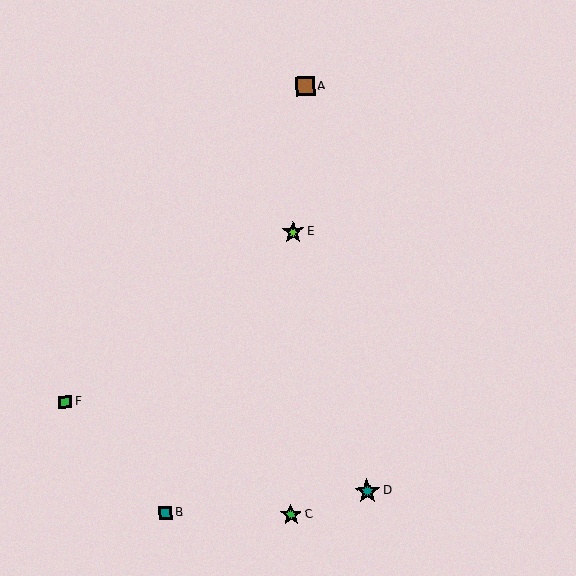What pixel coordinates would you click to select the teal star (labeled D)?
Click at (367, 491) to select the teal star D.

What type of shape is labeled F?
Shape F is a green square.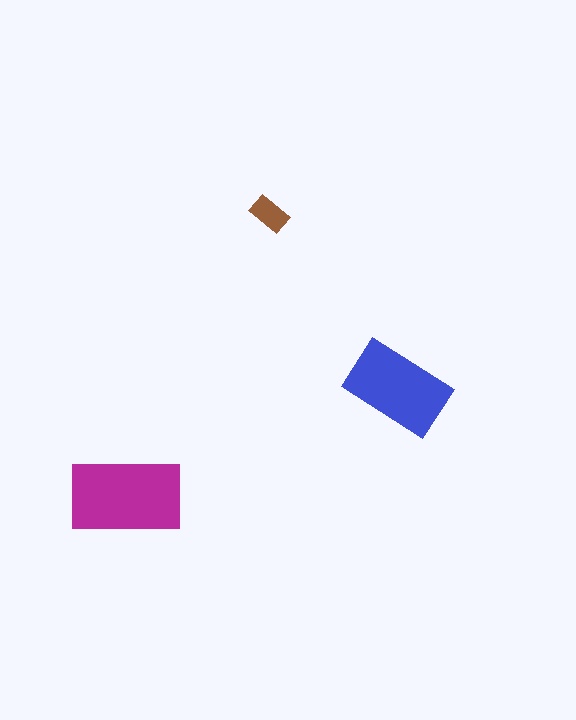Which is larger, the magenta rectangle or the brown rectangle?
The magenta one.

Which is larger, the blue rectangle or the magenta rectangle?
The magenta one.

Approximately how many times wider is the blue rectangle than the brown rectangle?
About 2.5 times wider.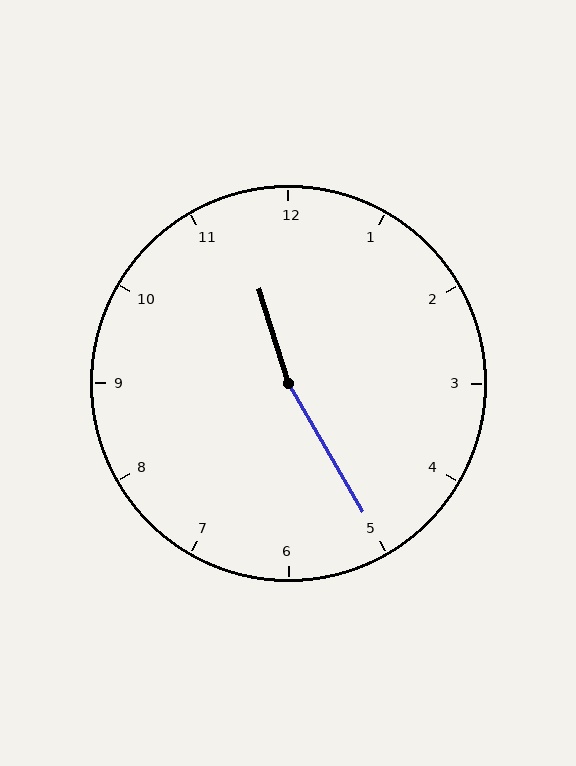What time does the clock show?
11:25.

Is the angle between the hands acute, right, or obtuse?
It is obtuse.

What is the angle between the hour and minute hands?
Approximately 168 degrees.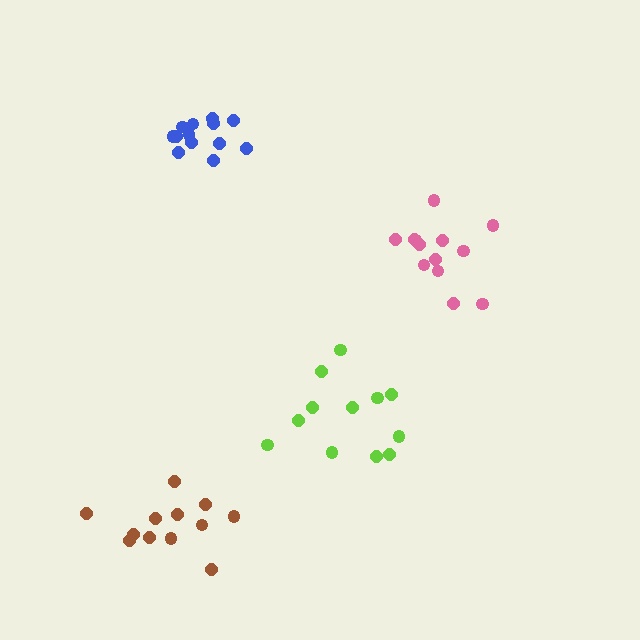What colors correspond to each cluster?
The clusters are colored: brown, lime, blue, pink.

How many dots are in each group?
Group 1: 12 dots, Group 2: 12 dots, Group 3: 13 dots, Group 4: 13 dots (50 total).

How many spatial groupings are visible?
There are 4 spatial groupings.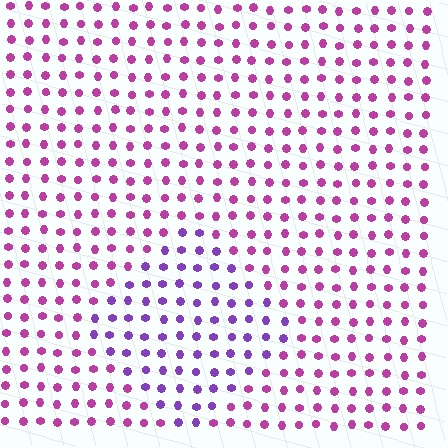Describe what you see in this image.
The image is filled with small magenta elements in a uniform arrangement. A diamond-shaped region is visible where the elements are tinted to a slightly different hue, forming a subtle color boundary.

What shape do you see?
I see a diamond.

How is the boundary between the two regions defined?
The boundary is defined purely by a slight shift in hue (about 39 degrees). Spacing, size, and orientation are identical on both sides.